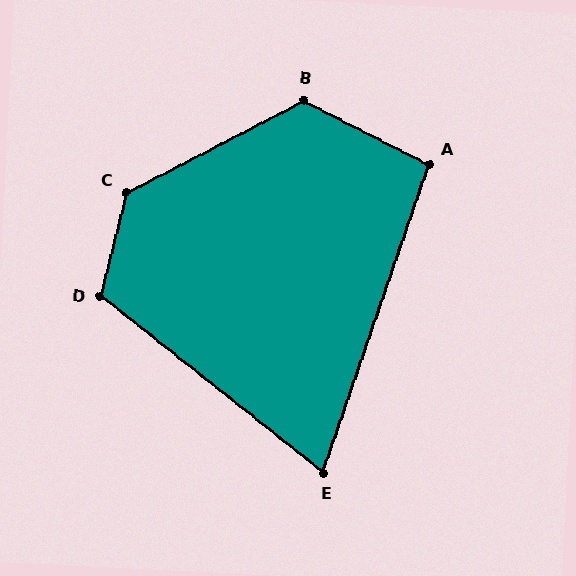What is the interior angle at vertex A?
Approximately 98 degrees (obtuse).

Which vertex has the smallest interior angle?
E, at approximately 71 degrees.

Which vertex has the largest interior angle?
C, at approximately 131 degrees.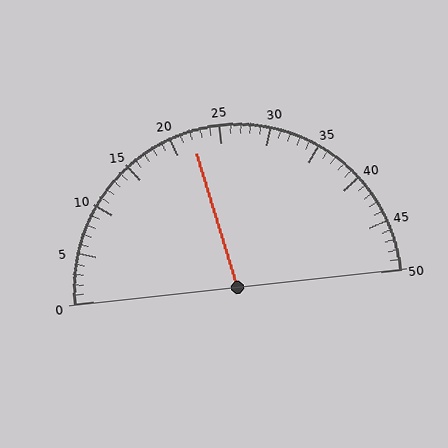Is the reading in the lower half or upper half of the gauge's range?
The reading is in the lower half of the range (0 to 50).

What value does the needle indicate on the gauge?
The needle indicates approximately 22.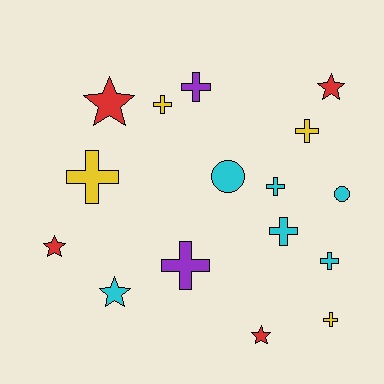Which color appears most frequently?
Cyan, with 6 objects.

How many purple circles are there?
There are no purple circles.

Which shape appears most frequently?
Cross, with 9 objects.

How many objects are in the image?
There are 16 objects.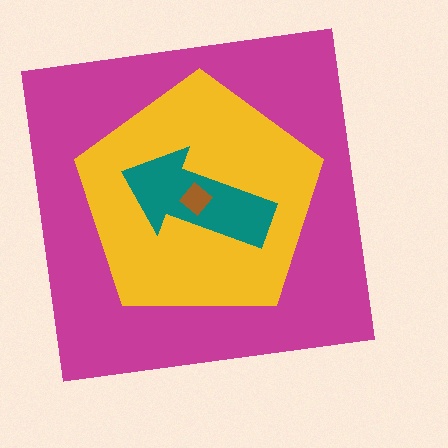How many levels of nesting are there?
4.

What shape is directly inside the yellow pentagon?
The teal arrow.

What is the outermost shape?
The magenta square.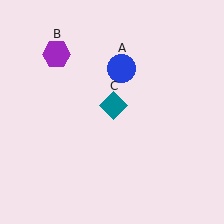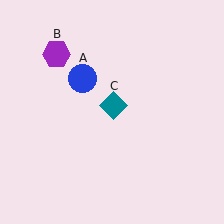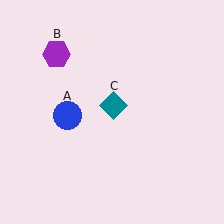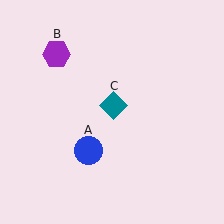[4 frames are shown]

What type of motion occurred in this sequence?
The blue circle (object A) rotated counterclockwise around the center of the scene.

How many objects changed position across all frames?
1 object changed position: blue circle (object A).